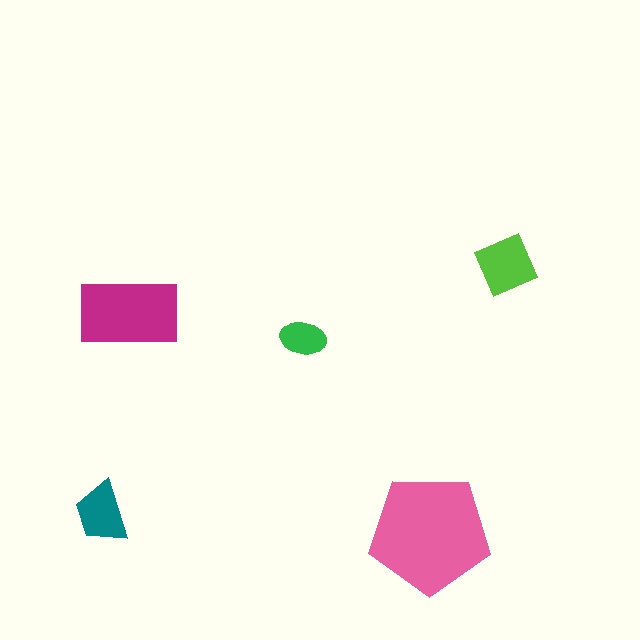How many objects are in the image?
There are 5 objects in the image.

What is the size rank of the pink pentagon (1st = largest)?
1st.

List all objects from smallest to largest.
The green ellipse, the teal trapezoid, the lime diamond, the magenta rectangle, the pink pentagon.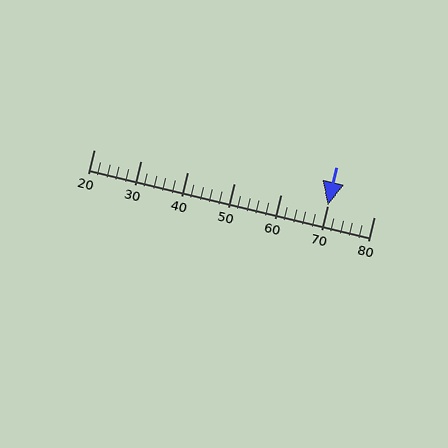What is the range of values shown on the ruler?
The ruler shows values from 20 to 80.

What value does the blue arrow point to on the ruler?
The blue arrow points to approximately 70.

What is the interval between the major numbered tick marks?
The major tick marks are spaced 10 units apart.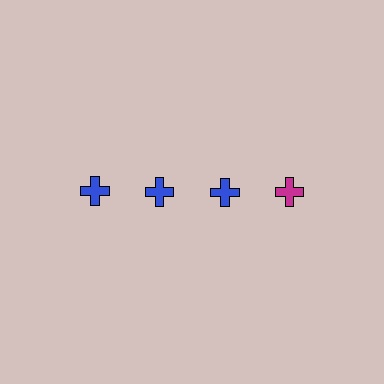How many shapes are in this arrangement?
There are 4 shapes arranged in a grid pattern.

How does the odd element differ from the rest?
It has a different color: magenta instead of blue.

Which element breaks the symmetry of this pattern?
The magenta cross in the top row, second from right column breaks the symmetry. All other shapes are blue crosses.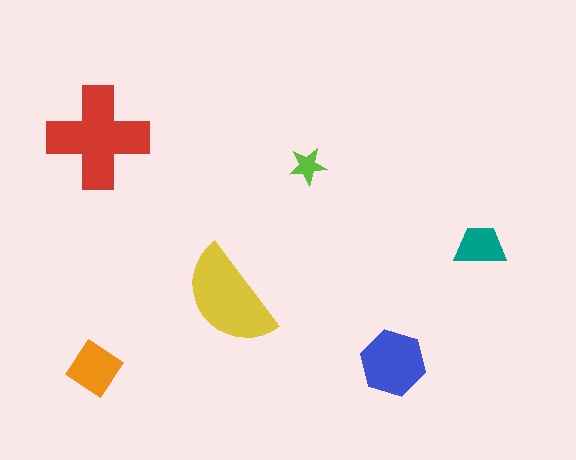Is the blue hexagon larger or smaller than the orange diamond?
Larger.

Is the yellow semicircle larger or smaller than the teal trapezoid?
Larger.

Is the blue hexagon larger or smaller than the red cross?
Smaller.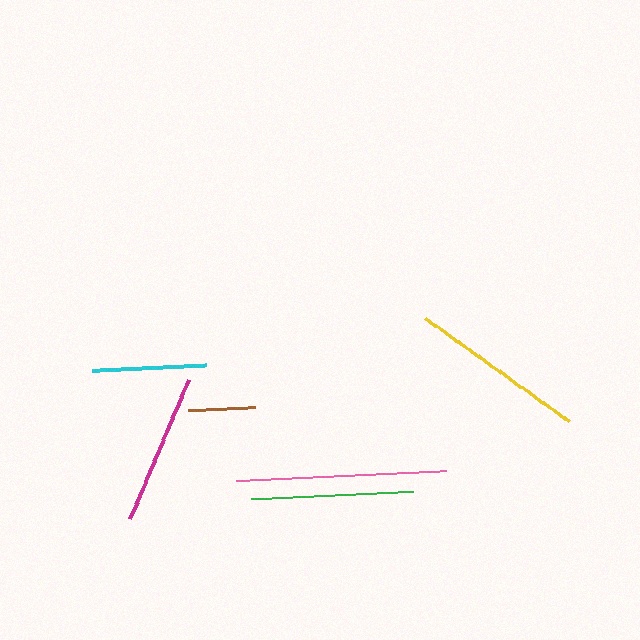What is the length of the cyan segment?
The cyan segment is approximately 113 pixels long.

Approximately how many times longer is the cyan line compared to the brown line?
The cyan line is approximately 1.7 times the length of the brown line.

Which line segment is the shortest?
The brown line is the shortest at approximately 68 pixels.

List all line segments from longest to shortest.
From longest to shortest: pink, yellow, green, magenta, cyan, brown.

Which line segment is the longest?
The pink line is the longest at approximately 211 pixels.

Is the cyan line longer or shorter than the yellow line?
The yellow line is longer than the cyan line.